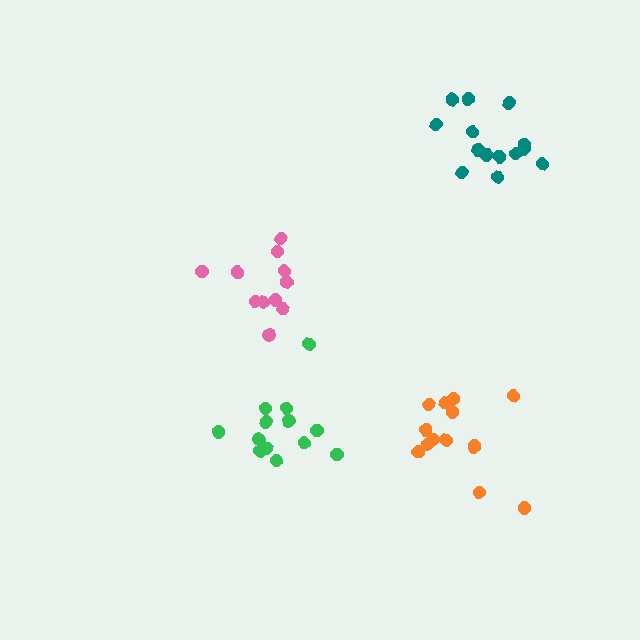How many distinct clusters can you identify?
There are 4 distinct clusters.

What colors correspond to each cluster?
The clusters are colored: pink, orange, teal, green.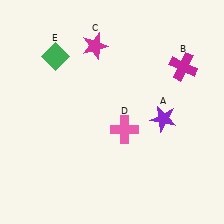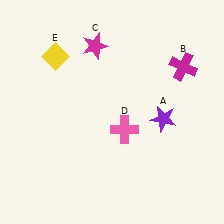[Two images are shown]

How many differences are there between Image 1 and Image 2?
There is 1 difference between the two images.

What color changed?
The diamond (E) changed from green in Image 1 to yellow in Image 2.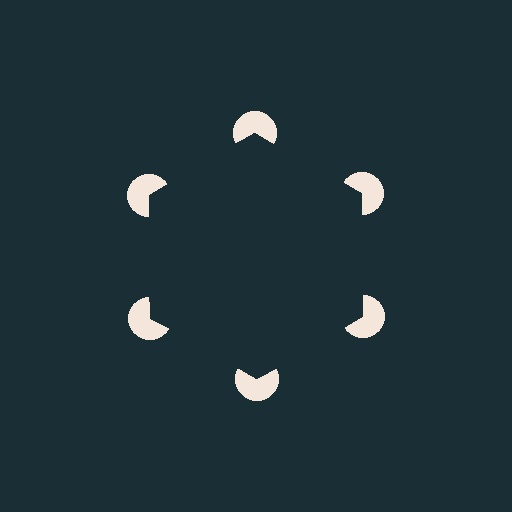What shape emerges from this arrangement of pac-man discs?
An illusory hexagon — its edges are inferred from the aligned wedge cuts in the pac-man discs, not physically drawn.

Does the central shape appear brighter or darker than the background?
It typically appears slightly darker than the background, even though no actual brightness change is drawn.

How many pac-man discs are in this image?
There are 6 — one at each vertex of the illusory hexagon.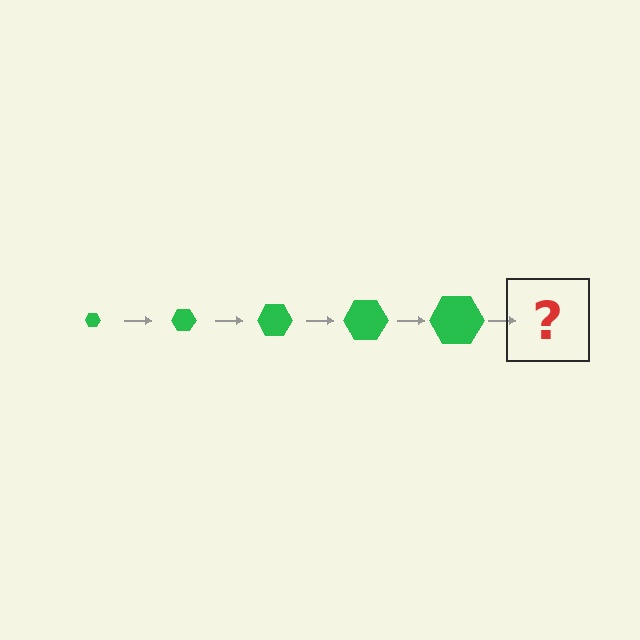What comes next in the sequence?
The next element should be a green hexagon, larger than the previous one.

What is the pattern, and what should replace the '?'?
The pattern is that the hexagon gets progressively larger each step. The '?' should be a green hexagon, larger than the previous one.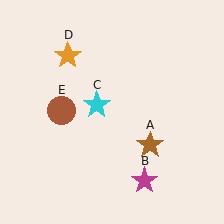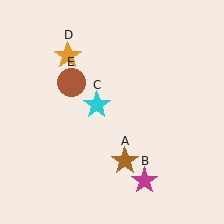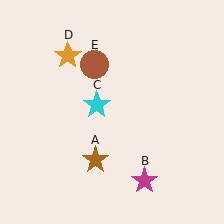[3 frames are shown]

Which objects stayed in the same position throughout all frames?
Magenta star (object B) and cyan star (object C) and orange star (object D) remained stationary.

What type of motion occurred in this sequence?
The brown star (object A), brown circle (object E) rotated clockwise around the center of the scene.